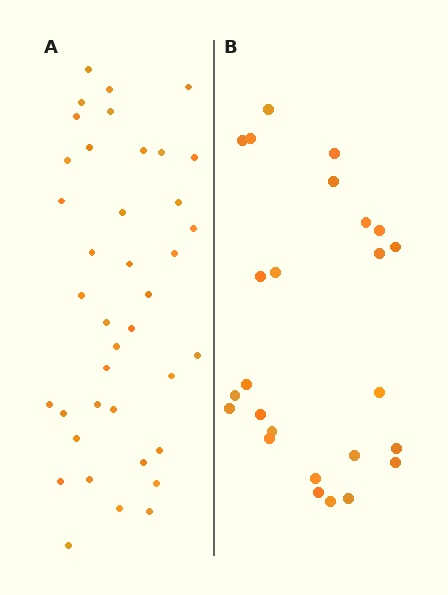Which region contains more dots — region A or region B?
Region A (the left region) has more dots.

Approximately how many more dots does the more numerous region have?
Region A has approximately 15 more dots than region B.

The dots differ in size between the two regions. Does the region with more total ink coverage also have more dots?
No. Region B has more total ink coverage because its dots are larger, but region A actually contains more individual dots. Total area can be misleading — the number of items is what matters here.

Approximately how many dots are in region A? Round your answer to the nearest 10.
About 40 dots. (The exact count is 39, which rounds to 40.)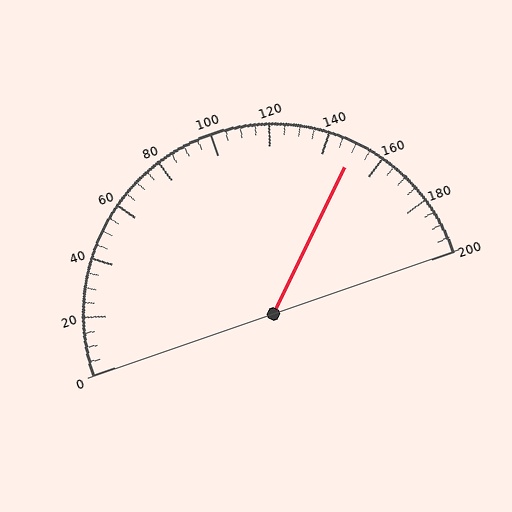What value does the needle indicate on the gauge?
The needle indicates approximately 150.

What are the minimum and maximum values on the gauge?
The gauge ranges from 0 to 200.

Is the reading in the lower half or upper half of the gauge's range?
The reading is in the upper half of the range (0 to 200).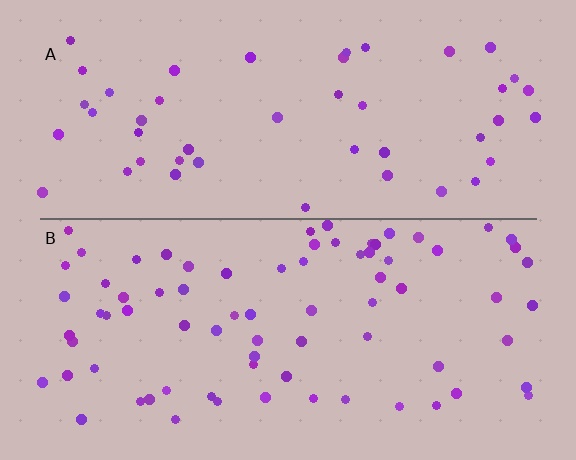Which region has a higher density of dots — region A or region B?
B (the bottom).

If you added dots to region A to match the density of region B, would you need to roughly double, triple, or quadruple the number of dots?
Approximately double.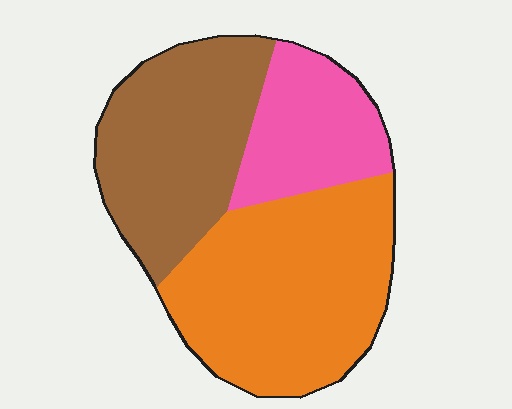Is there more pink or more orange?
Orange.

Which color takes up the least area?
Pink, at roughly 20%.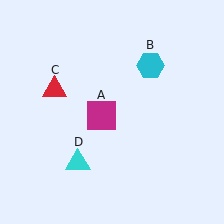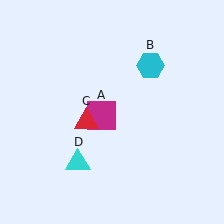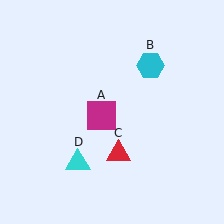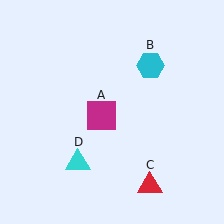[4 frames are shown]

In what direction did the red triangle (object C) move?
The red triangle (object C) moved down and to the right.